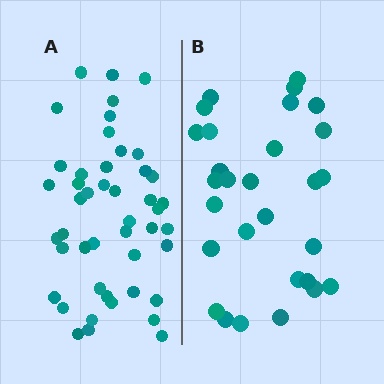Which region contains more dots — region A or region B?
Region A (the left region) has more dots.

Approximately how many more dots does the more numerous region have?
Region A has approximately 15 more dots than region B.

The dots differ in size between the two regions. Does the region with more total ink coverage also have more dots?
No. Region B has more total ink coverage because its dots are larger, but region A actually contains more individual dots. Total area can be misleading — the number of items is what matters here.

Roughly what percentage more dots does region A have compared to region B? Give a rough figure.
About 60% more.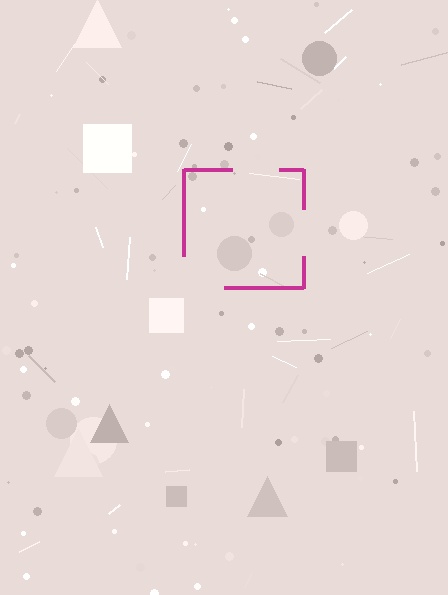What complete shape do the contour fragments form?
The contour fragments form a square.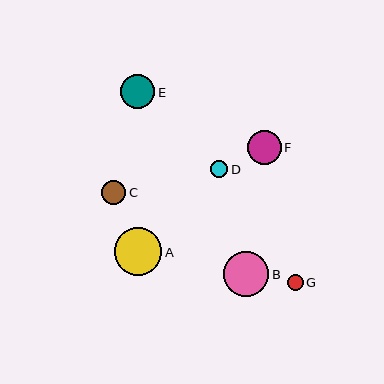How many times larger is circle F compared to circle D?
Circle F is approximately 2.0 times the size of circle D.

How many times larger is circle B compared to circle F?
Circle B is approximately 1.3 times the size of circle F.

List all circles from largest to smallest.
From largest to smallest: A, B, F, E, C, D, G.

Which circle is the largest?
Circle A is the largest with a size of approximately 47 pixels.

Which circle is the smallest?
Circle G is the smallest with a size of approximately 15 pixels.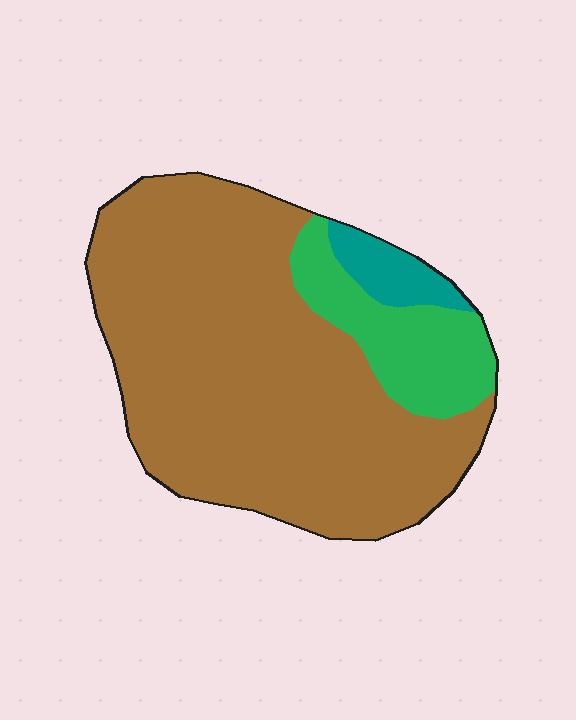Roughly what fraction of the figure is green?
Green covers 16% of the figure.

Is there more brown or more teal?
Brown.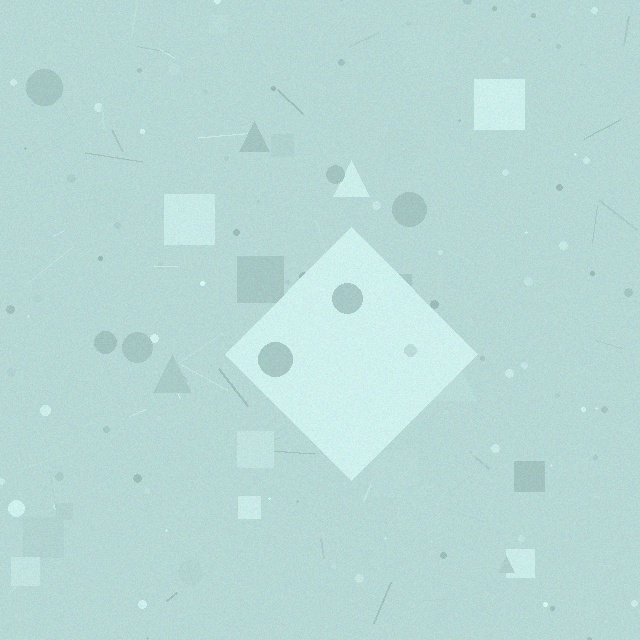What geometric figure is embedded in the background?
A diamond is embedded in the background.